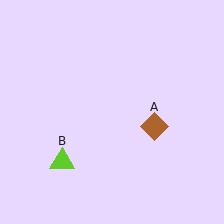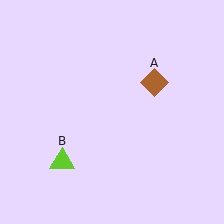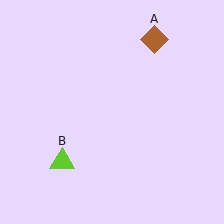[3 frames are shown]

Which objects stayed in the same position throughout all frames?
Lime triangle (object B) remained stationary.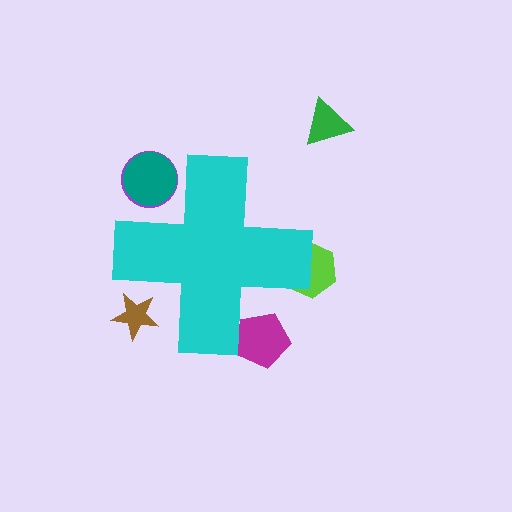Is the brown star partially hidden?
Yes, the brown star is partially hidden behind the cyan cross.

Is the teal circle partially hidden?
Yes, the teal circle is partially hidden behind the cyan cross.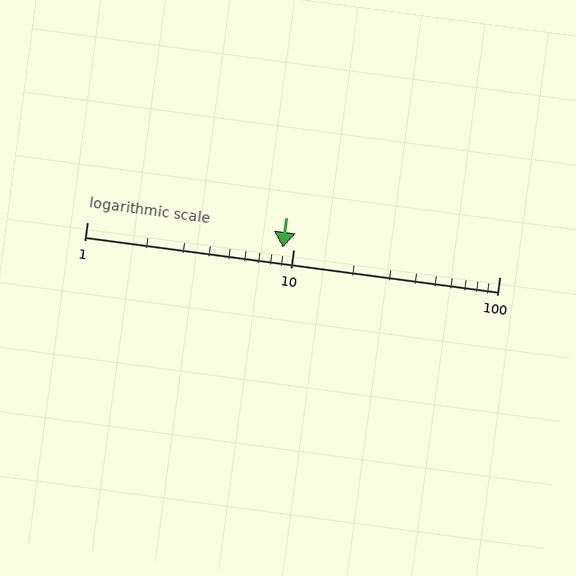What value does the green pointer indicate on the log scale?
The pointer indicates approximately 8.9.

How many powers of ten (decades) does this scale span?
The scale spans 2 decades, from 1 to 100.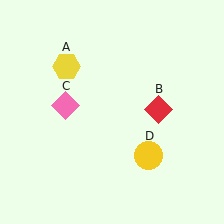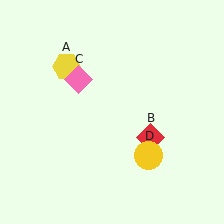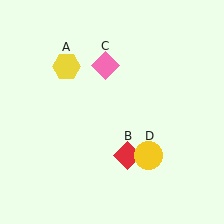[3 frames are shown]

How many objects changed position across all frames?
2 objects changed position: red diamond (object B), pink diamond (object C).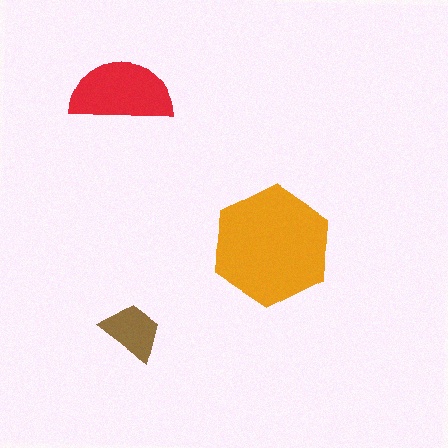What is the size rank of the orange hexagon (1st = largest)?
1st.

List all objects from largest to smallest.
The orange hexagon, the red semicircle, the brown trapezoid.